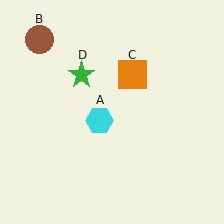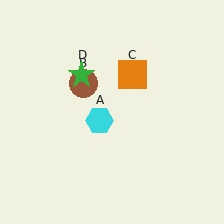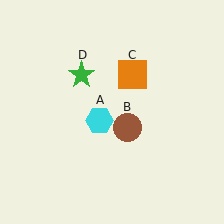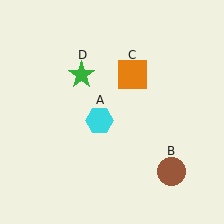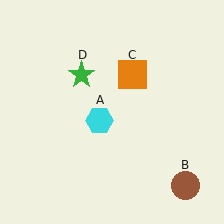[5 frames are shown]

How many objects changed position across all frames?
1 object changed position: brown circle (object B).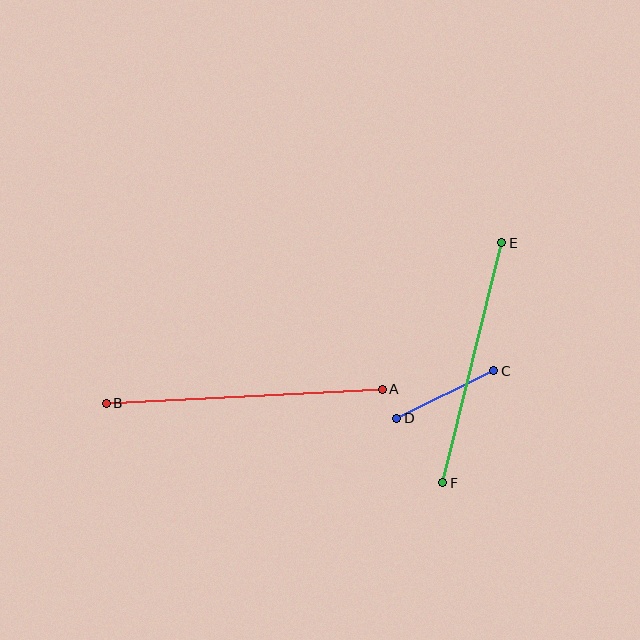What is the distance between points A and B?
The distance is approximately 276 pixels.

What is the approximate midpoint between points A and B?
The midpoint is at approximately (244, 396) pixels.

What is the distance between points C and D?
The distance is approximately 108 pixels.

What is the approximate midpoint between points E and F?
The midpoint is at approximately (472, 363) pixels.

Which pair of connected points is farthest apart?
Points A and B are farthest apart.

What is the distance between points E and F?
The distance is approximately 247 pixels.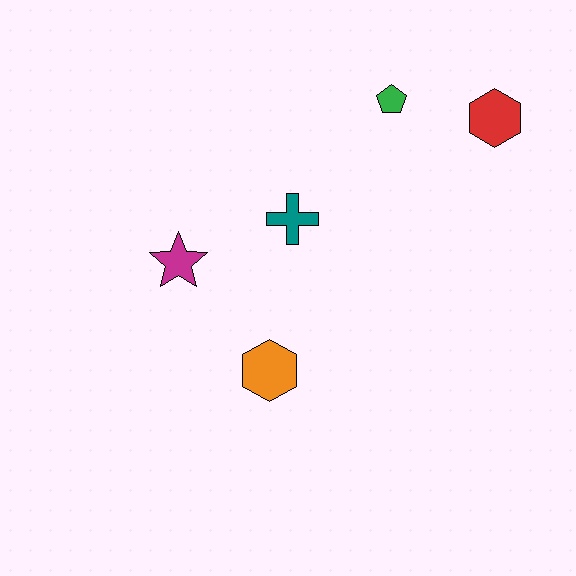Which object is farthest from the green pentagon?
The orange hexagon is farthest from the green pentagon.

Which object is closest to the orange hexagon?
The magenta star is closest to the orange hexagon.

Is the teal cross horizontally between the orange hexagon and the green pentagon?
Yes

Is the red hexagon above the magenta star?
Yes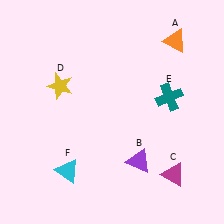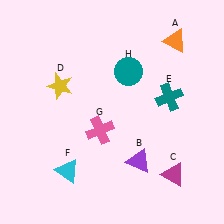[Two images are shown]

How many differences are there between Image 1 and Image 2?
There are 2 differences between the two images.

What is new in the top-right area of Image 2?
A teal circle (H) was added in the top-right area of Image 2.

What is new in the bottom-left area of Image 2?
A pink cross (G) was added in the bottom-left area of Image 2.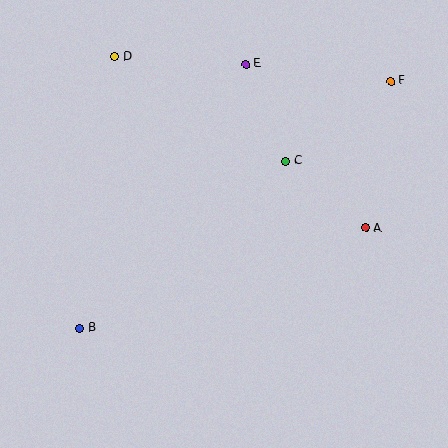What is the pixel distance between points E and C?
The distance between E and C is 105 pixels.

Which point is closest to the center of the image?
Point C at (286, 161) is closest to the center.